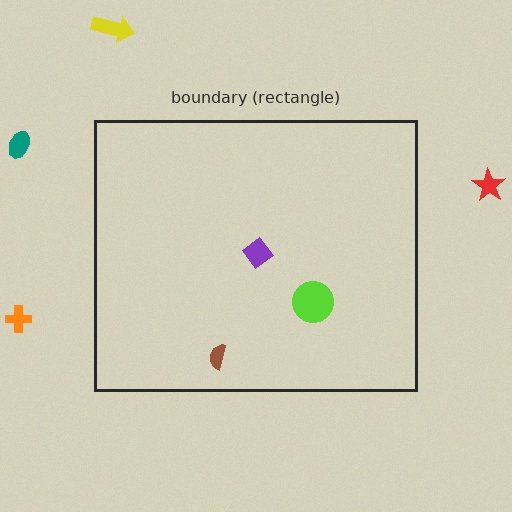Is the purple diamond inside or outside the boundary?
Inside.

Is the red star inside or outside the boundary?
Outside.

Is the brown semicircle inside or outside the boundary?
Inside.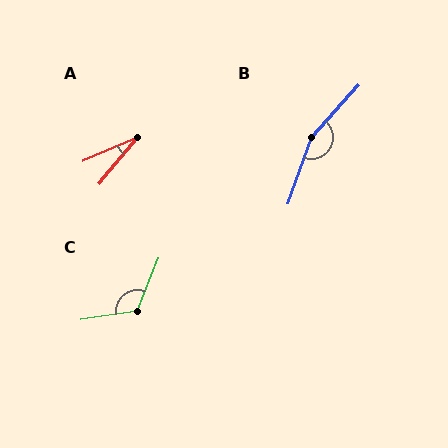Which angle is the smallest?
A, at approximately 27 degrees.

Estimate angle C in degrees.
Approximately 121 degrees.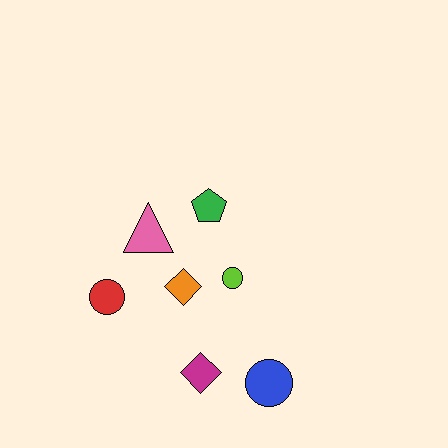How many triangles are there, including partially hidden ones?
There is 1 triangle.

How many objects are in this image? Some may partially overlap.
There are 7 objects.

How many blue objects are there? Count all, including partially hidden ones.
There is 1 blue object.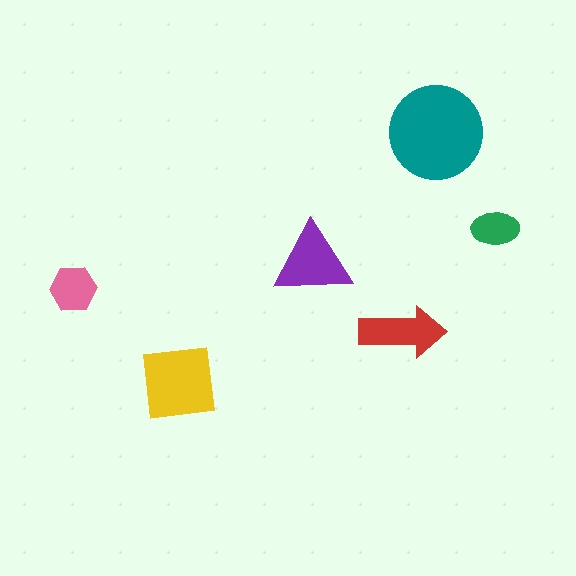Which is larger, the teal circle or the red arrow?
The teal circle.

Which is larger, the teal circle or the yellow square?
The teal circle.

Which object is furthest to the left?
The pink hexagon is leftmost.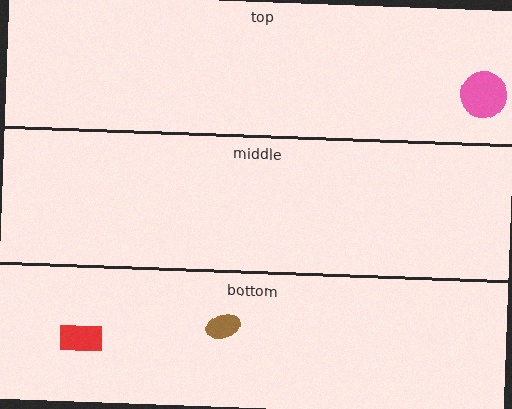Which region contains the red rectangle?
The bottom region.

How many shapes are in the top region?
1.